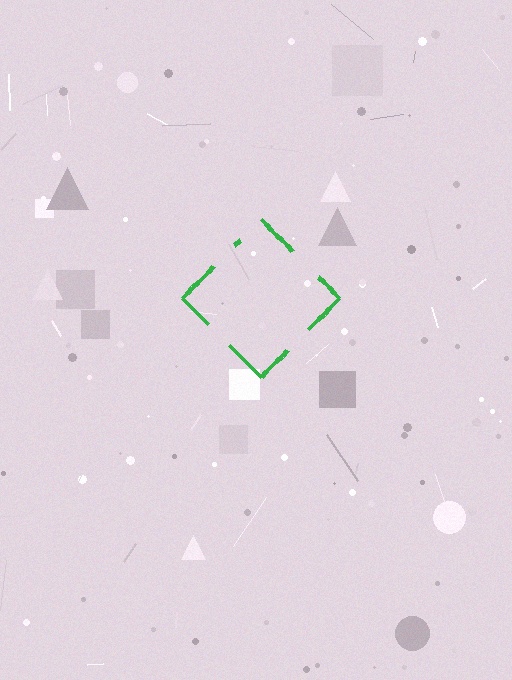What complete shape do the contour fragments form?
The contour fragments form a diamond.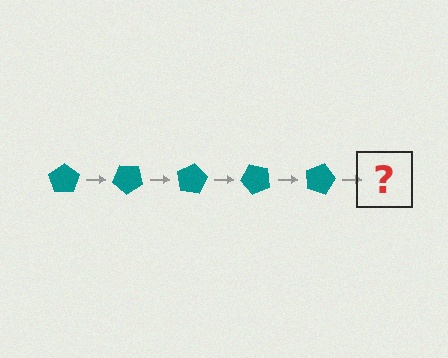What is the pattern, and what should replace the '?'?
The pattern is that the pentagon rotates 40 degrees each step. The '?' should be a teal pentagon rotated 200 degrees.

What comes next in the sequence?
The next element should be a teal pentagon rotated 200 degrees.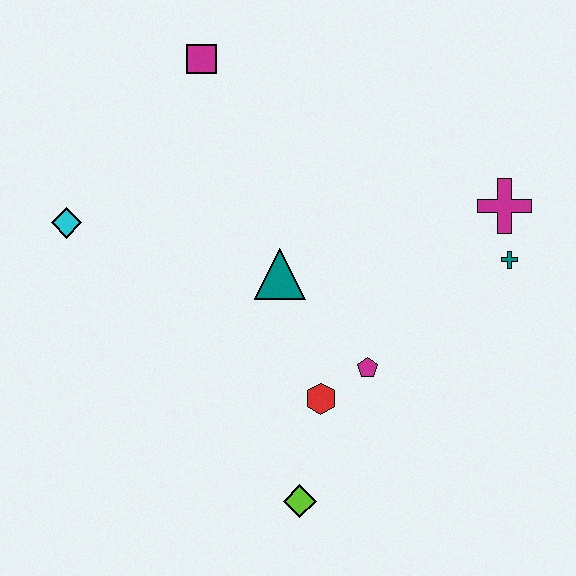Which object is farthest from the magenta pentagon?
The magenta square is farthest from the magenta pentagon.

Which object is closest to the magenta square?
The cyan diamond is closest to the magenta square.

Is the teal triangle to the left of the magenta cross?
Yes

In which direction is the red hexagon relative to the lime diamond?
The red hexagon is above the lime diamond.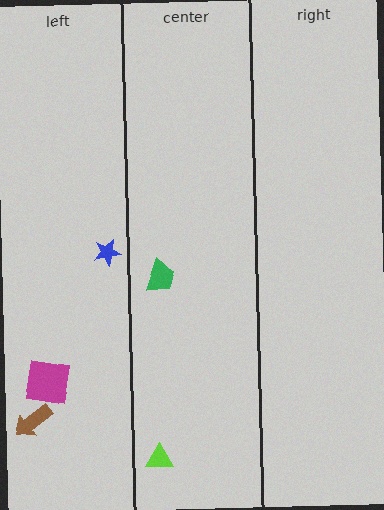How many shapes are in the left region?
3.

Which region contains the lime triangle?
The center region.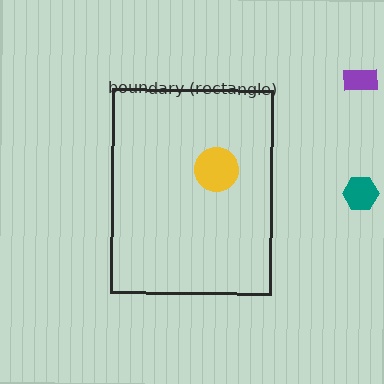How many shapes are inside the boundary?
1 inside, 2 outside.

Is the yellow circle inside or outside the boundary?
Inside.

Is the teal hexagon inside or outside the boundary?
Outside.